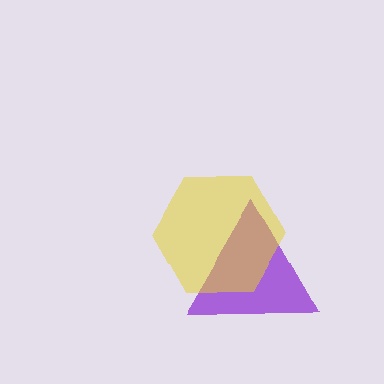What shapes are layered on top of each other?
The layered shapes are: a purple triangle, a yellow hexagon.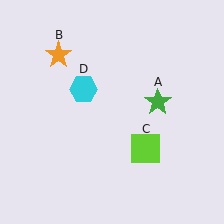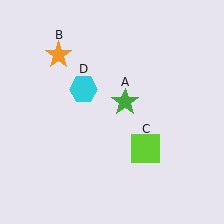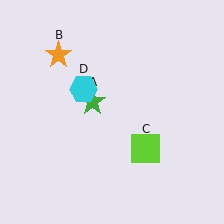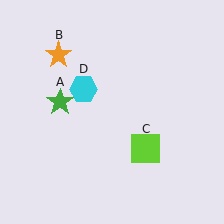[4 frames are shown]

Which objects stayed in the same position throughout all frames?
Orange star (object B) and lime square (object C) and cyan hexagon (object D) remained stationary.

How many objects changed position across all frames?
1 object changed position: green star (object A).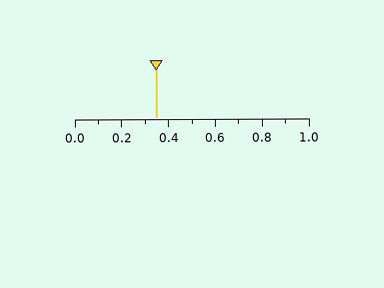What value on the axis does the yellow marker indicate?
The marker indicates approximately 0.35.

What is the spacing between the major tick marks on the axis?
The major ticks are spaced 0.2 apart.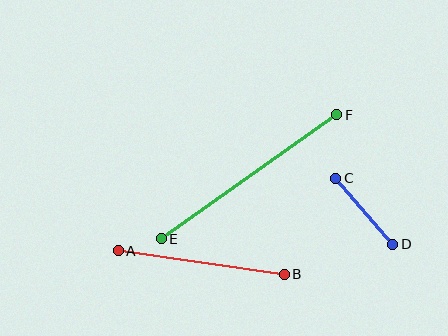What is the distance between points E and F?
The distance is approximately 215 pixels.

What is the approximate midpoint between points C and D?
The midpoint is at approximately (364, 211) pixels.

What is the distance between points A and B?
The distance is approximately 167 pixels.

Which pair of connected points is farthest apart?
Points E and F are farthest apart.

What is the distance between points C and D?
The distance is approximately 87 pixels.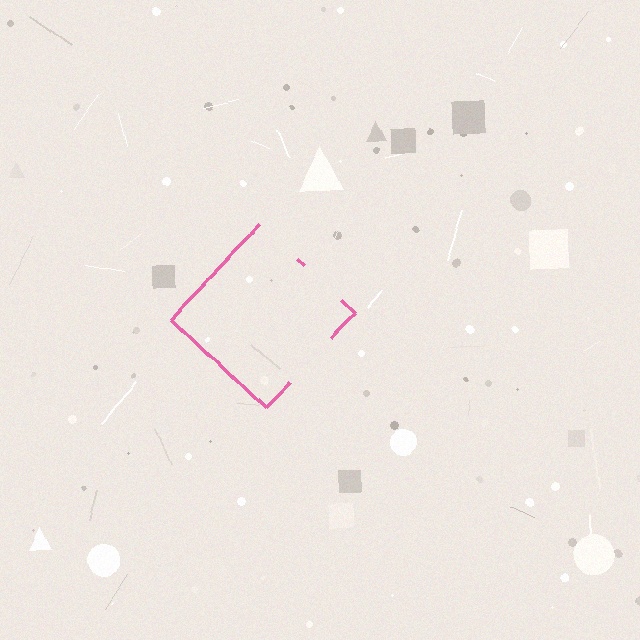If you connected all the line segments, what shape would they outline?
They would outline a diamond.